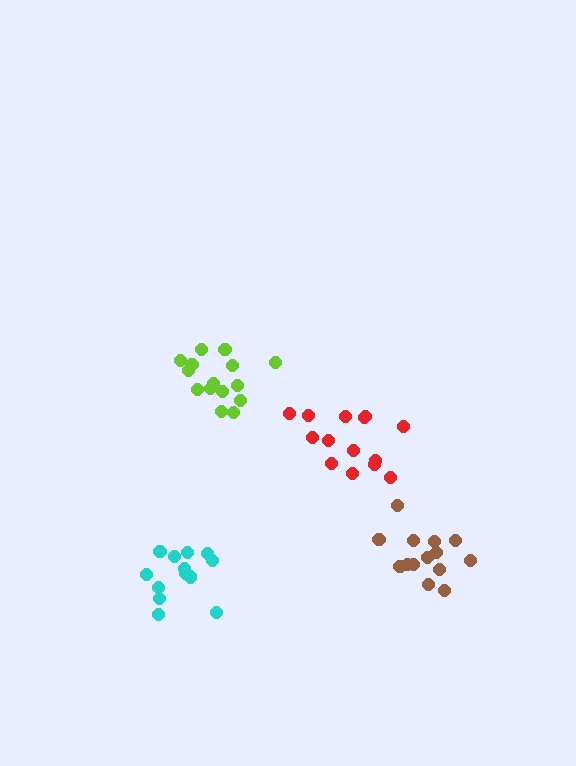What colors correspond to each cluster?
The clusters are colored: red, cyan, lime, brown.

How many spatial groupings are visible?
There are 4 spatial groupings.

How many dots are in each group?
Group 1: 14 dots, Group 2: 13 dots, Group 3: 16 dots, Group 4: 14 dots (57 total).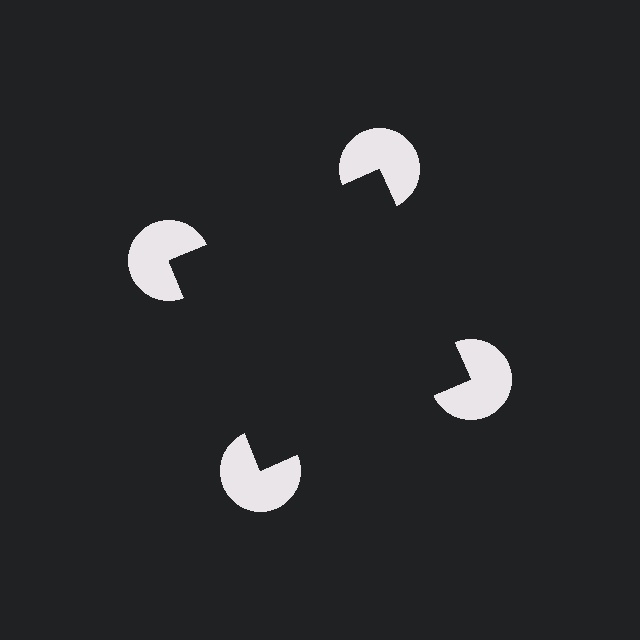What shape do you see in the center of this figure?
An illusory square — its edges are inferred from the aligned wedge cuts in the pac-man discs, not physically drawn.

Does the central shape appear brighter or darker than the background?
It typically appears slightly darker than the background, even though no actual brightness change is drawn.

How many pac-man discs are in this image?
There are 4 — one at each vertex of the illusory square.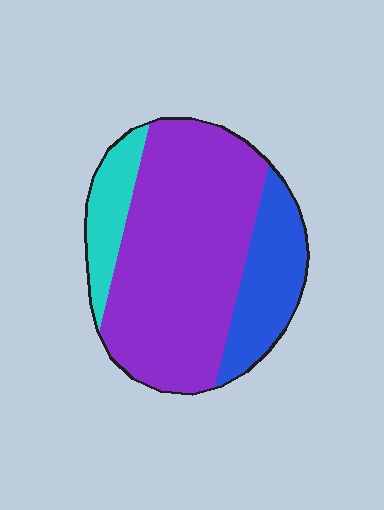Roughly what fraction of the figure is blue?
Blue covers roughly 20% of the figure.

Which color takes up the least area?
Cyan, at roughly 15%.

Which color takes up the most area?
Purple, at roughly 65%.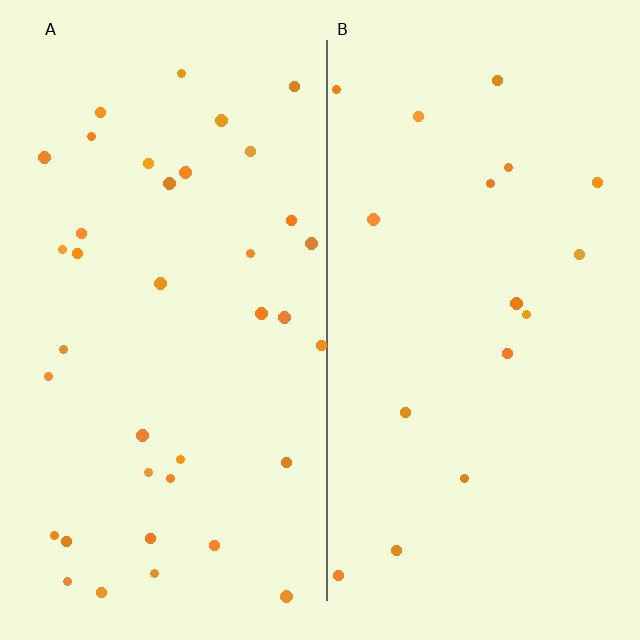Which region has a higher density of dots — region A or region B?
A (the left).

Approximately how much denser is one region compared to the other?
Approximately 2.2× — region A over region B.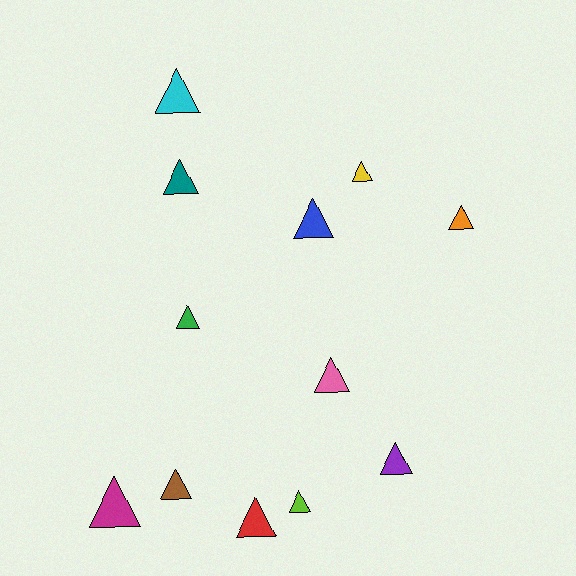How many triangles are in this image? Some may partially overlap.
There are 12 triangles.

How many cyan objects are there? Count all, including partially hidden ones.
There is 1 cyan object.